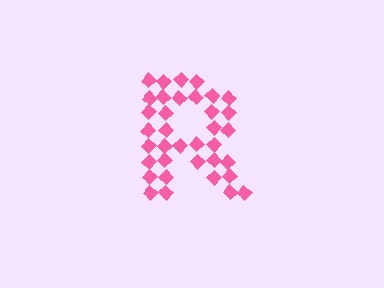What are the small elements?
The small elements are diamonds.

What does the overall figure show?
The overall figure shows the letter R.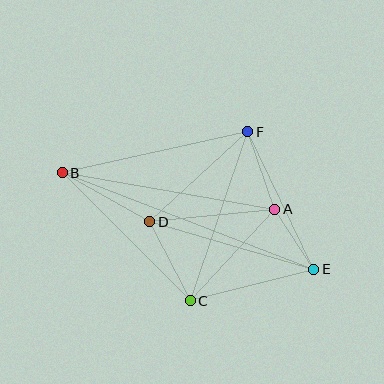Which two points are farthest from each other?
Points B and E are farthest from each other.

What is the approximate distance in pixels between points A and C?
The distance between A and C is approximately 125 pixels.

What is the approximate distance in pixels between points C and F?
The distance between C and F is approximately 178 pixels.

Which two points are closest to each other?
Points A and E are closest to each other.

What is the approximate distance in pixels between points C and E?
The distance between C and E is approximately 128 pixels.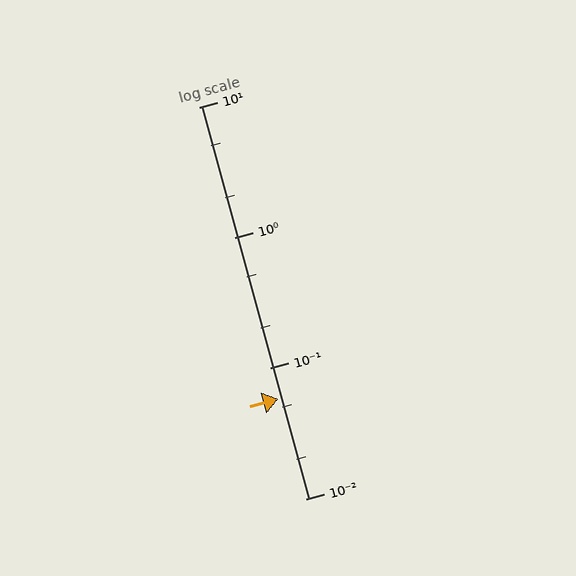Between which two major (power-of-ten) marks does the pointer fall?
The pointer is between 0.01 and 0.1.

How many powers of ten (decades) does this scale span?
The scale spans 3 decades, from 0.01 to 10.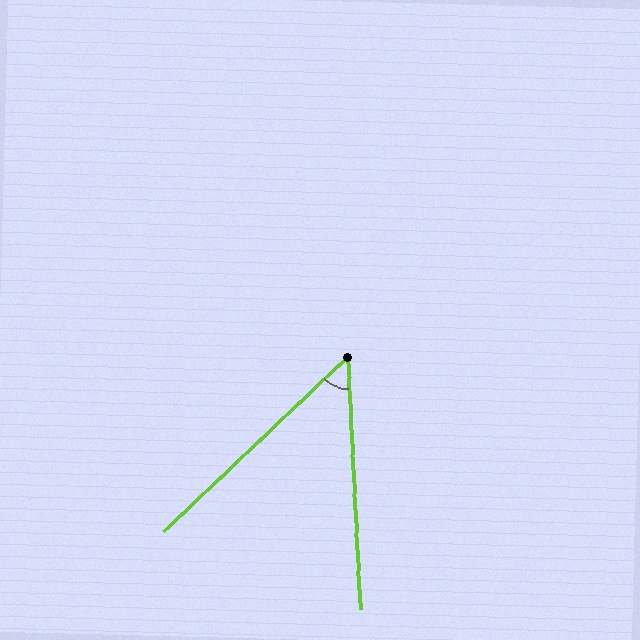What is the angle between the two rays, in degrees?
Approximately 49 degrees.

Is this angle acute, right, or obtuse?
It is acute.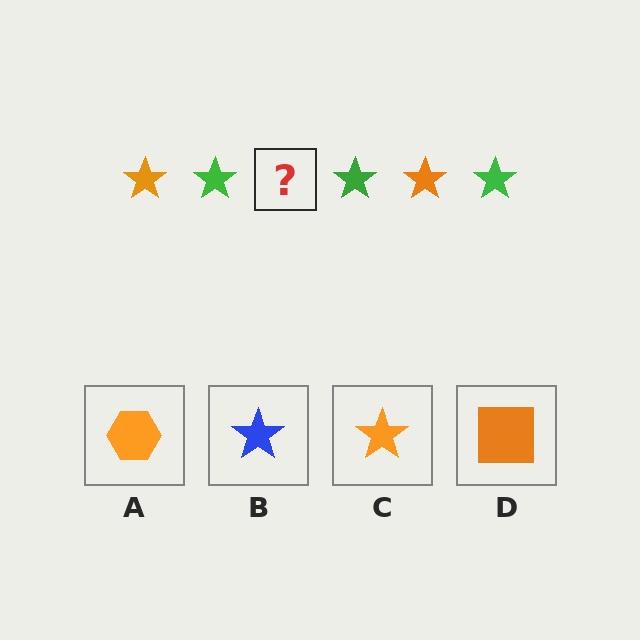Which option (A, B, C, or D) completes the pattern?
C.